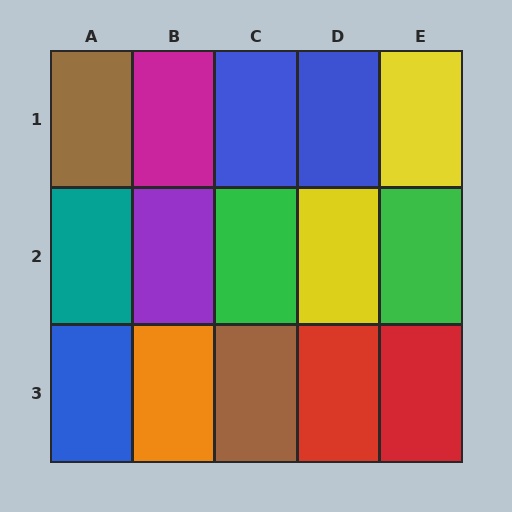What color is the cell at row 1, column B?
Magenta.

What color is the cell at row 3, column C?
Brown.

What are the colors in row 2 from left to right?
Teal, purple, green, yellow, green.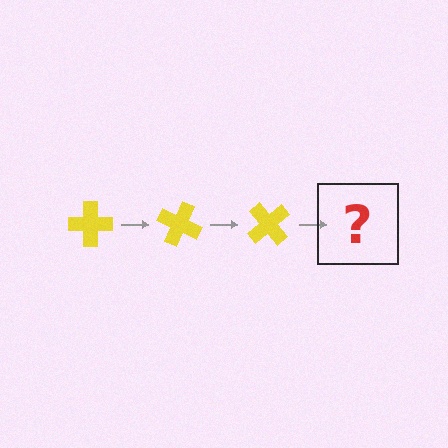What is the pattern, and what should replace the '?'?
The pattern is that the cross rotates 25 degrees each step. The '?' should be a yellow cross rotated 75 degrees.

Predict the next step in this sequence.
The next step is a yellow cross rotated 75 degrees.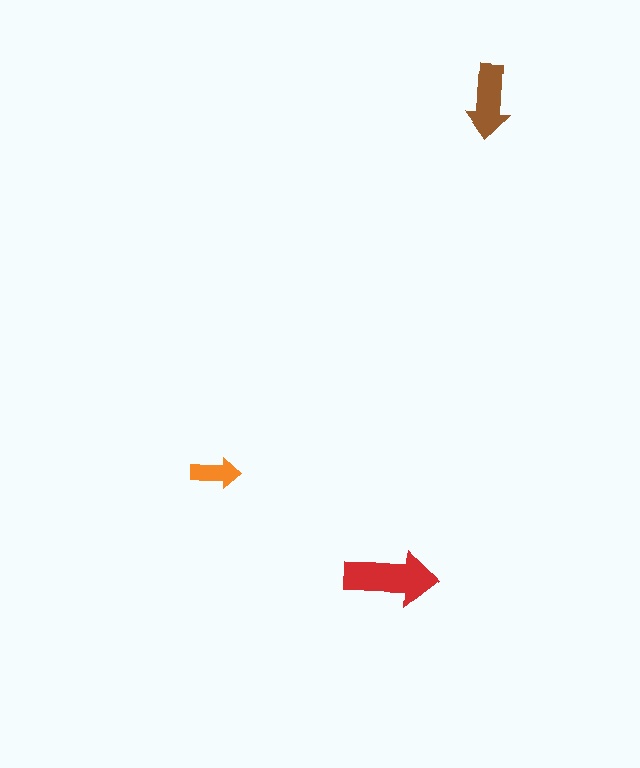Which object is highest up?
The brown arrow is topmost.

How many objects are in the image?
There are 3 objects in the image.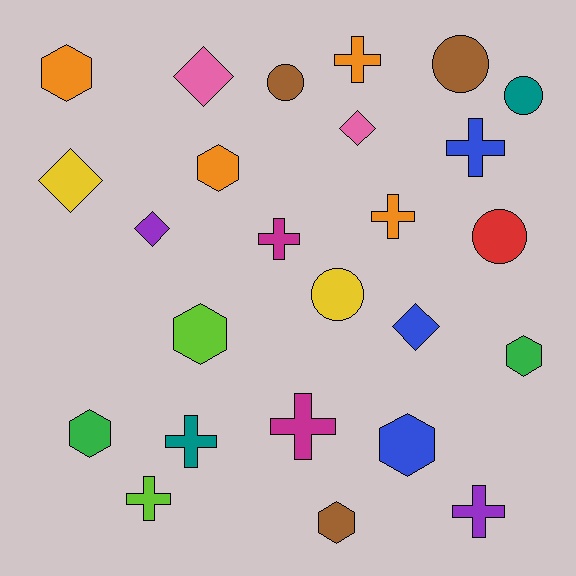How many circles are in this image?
There are 5 circles.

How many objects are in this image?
There are 25 objects.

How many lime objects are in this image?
There are 2 lime objects.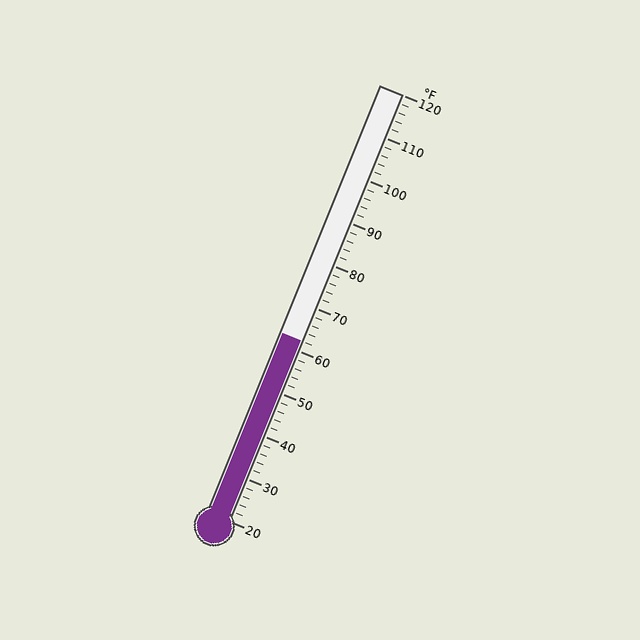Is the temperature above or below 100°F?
The temperature is below 100°F.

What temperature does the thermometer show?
The thermometer shows approximately 62°F.